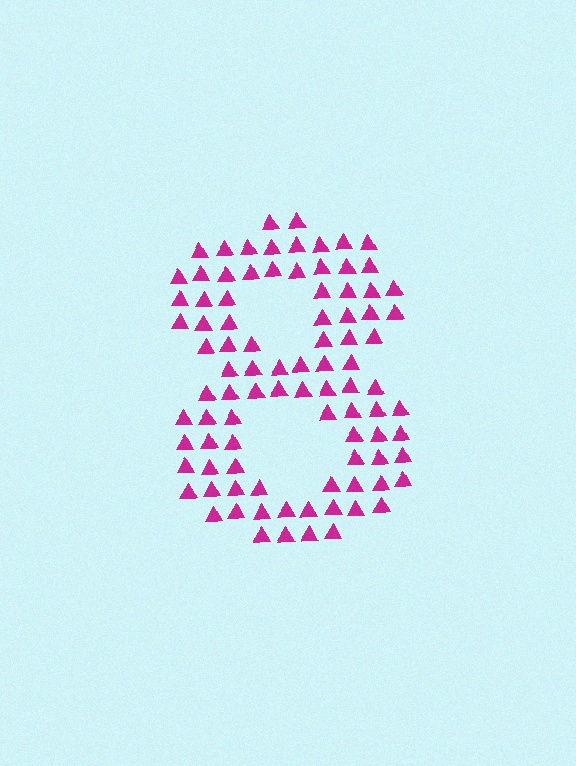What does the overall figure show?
The overall figure shows the digit 8.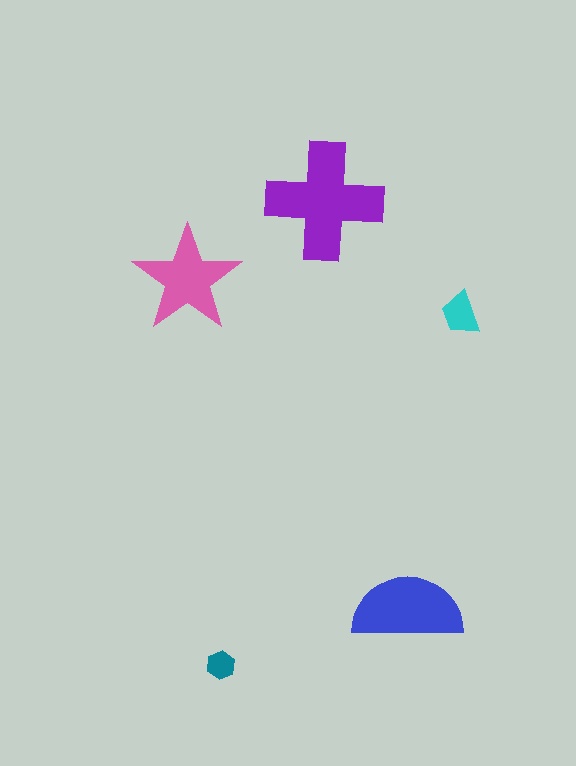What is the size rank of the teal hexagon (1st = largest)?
5th.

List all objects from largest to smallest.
The purple cross, the blue semicircle, the pink star, the cyan trapezoid, the teal hexagon.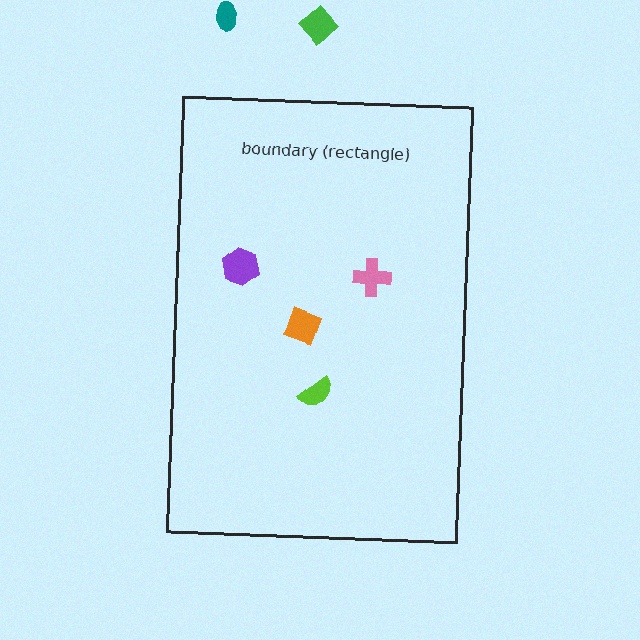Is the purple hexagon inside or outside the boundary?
Inside.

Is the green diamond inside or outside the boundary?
Outside.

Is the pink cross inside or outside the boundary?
Inside.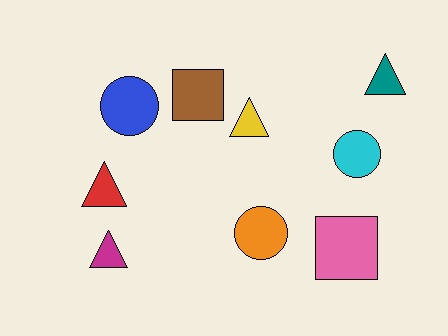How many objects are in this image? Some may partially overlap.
There are 9 objects.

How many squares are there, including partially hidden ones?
There are 2 squares.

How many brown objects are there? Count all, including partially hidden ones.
There is 1 brown object.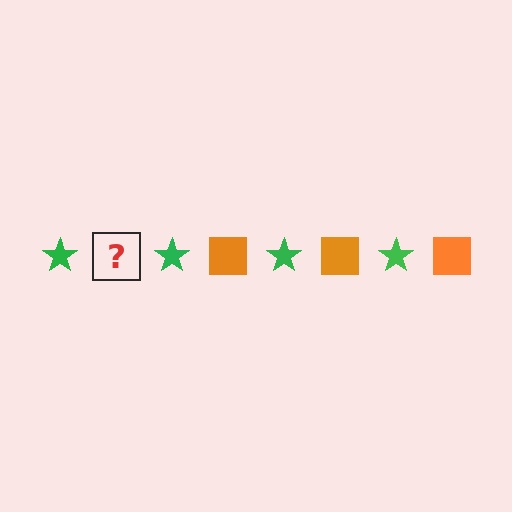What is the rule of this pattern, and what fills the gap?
The rule is that the pattern alternates between green star and orange square. The gap should be filled with an orange square.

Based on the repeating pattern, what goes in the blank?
The blank should be an orange square.